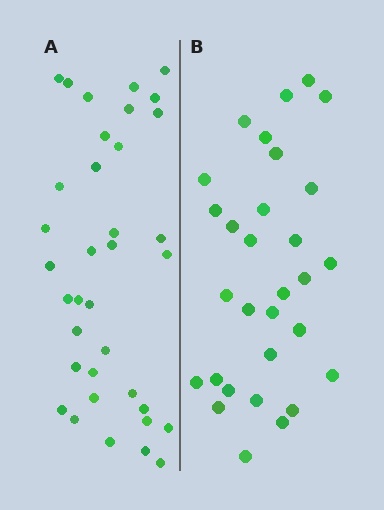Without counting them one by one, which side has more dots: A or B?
Region A (the left region) has more dots.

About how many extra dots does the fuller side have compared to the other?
Region A has about 6 more dots than region B.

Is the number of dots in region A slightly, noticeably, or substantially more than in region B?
Region A has only slightly more — the two regions are fairly close. The ratio is roughly 1.2 to 1.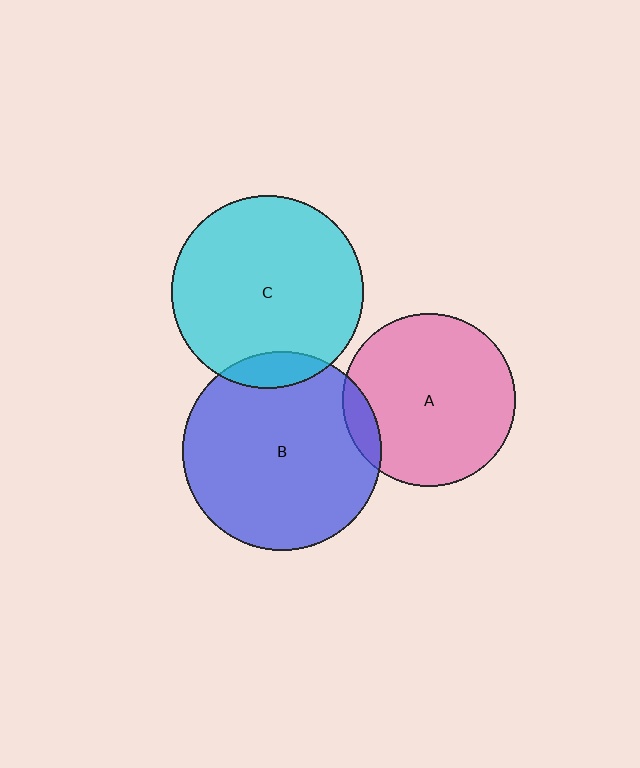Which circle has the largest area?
Circle B (blue).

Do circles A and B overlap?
Yes.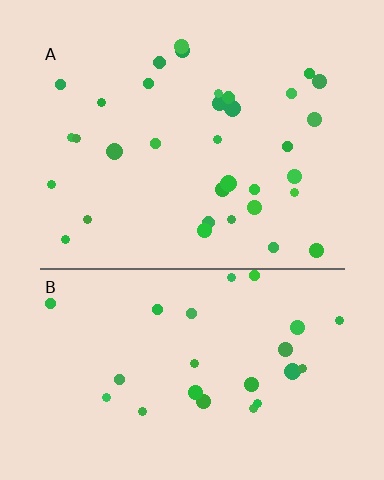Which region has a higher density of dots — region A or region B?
A (the top).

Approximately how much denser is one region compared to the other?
Approximately 1.3× — region A over region B.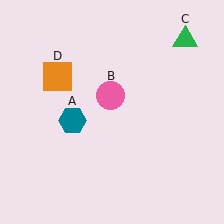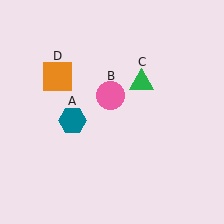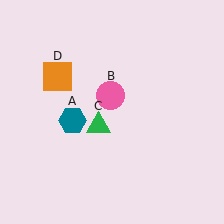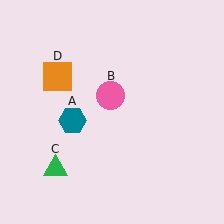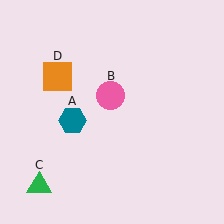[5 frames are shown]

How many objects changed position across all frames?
1 object changed position: green triangle (object C).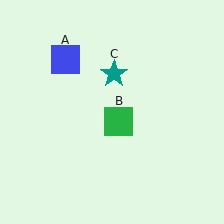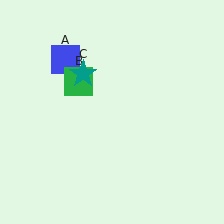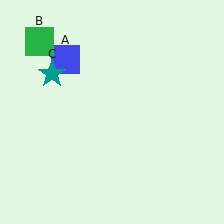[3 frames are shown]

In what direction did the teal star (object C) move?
The teal star (object C) moved left.